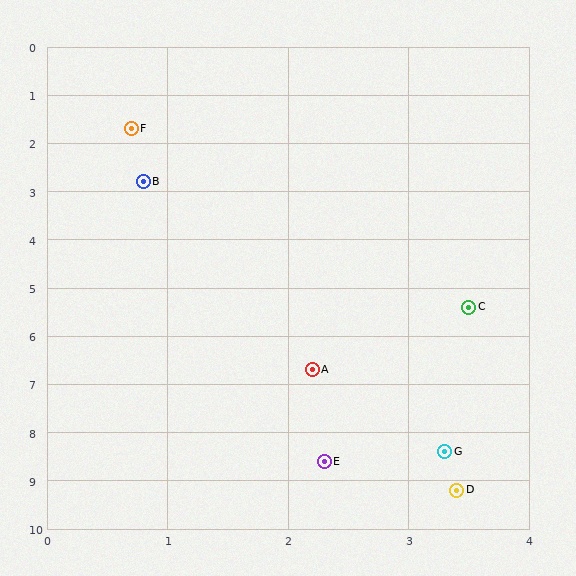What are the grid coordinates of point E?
Point E is at approximately (2.3, 8.6).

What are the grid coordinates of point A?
Point A is at approximately (2.2, 6.7).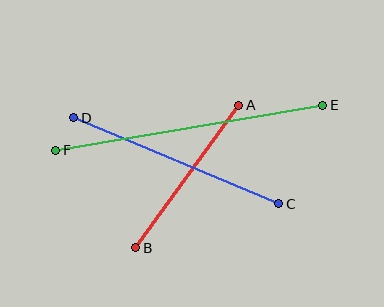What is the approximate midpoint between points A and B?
The midpoint is at approximately (187, 177) pixels.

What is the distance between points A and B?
The distance is approximately 176 pixels.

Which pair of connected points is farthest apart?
Points E and F are farthest apart.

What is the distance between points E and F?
The distance is approximately 270 pixels.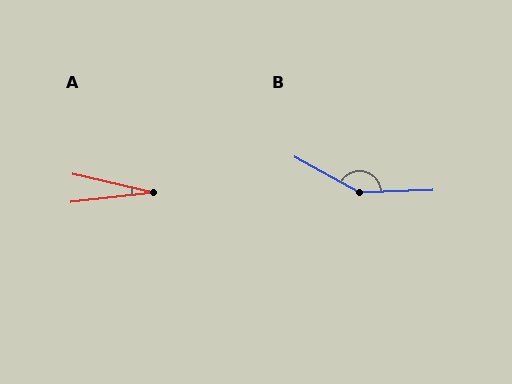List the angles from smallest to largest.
A (19°), B (150°).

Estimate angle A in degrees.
Approximately 19 degrees.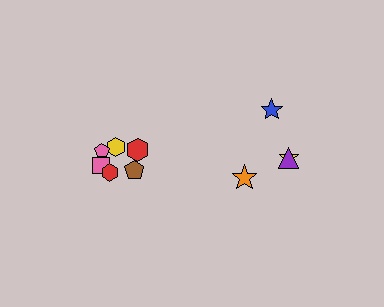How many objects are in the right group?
There are 4 objects.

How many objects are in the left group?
There are 6 objects.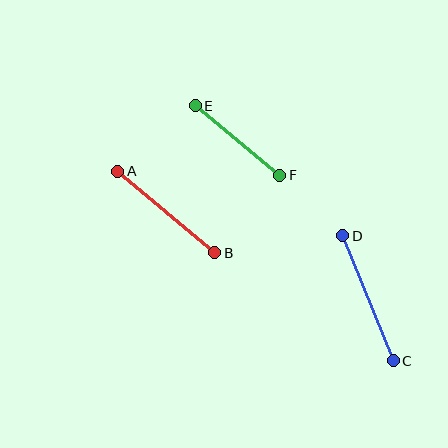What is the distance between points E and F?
The distance is approximately 109 pixels.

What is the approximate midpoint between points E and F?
The midpoint is at approximately (237, 140) pixels.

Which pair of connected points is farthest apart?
Points C and D are farthest apart.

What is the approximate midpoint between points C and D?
The midpoint is at approximately (368, 298) pixels.